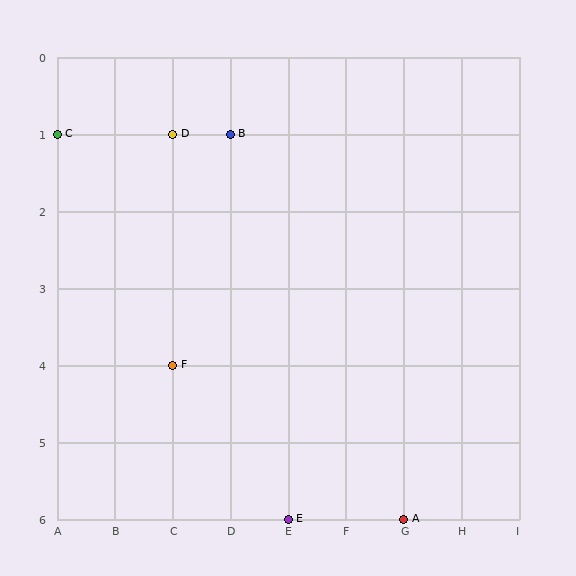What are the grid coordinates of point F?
Point F is at grid coordinates (C, 4).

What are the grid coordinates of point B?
Point B is at grid coordinates (D, 1).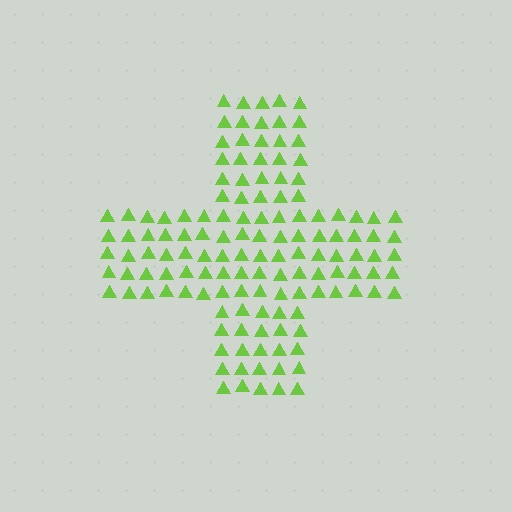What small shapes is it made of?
It is made of small triangles.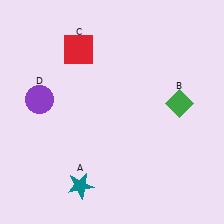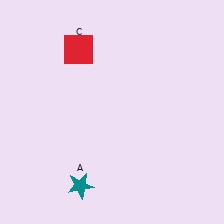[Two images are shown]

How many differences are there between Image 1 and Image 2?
There are 2 differences between the two images.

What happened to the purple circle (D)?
The purple circle (D) was removed in Image 2. It was in the top-left area of Image 1.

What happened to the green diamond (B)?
The green diamond (B) was removed in Image 2. It was in the top-right area of Image 1.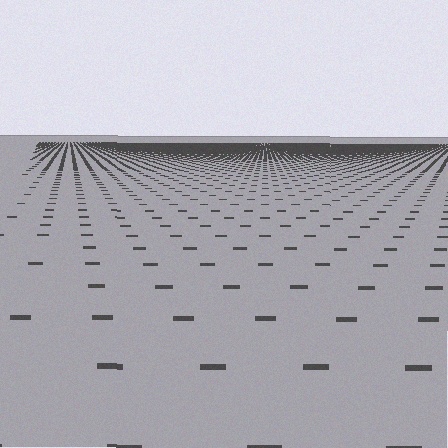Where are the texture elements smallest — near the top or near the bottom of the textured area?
Near the top.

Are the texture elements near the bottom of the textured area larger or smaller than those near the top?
Larger. Near the bottom, elements are closer to the viewer and appear at a bigger on-screen size.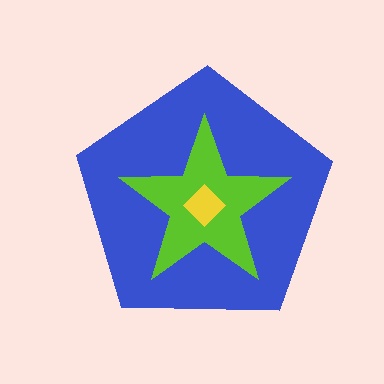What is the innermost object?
The yellow diamond.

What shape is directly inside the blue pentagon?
The lime star.